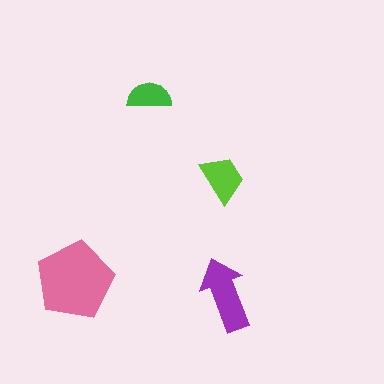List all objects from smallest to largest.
The green semicircle, the lime trapezoid, the purple arrow, the pink pentagon.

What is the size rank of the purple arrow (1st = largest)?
2nd.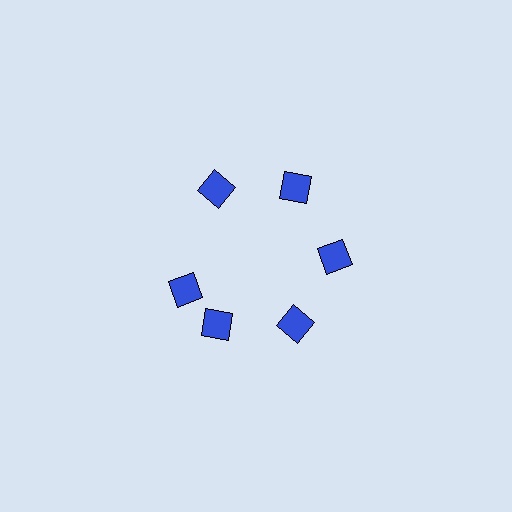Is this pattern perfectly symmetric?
No. The 6 blue diamonds are arranged in a ring, but one element near the 9 o'clock position is rotated out of alignment along the ring, breaking the 6-fold rotational symmetry.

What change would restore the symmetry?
The symmetry would be restored by rotating it back into even spacing with its neighbors so that all 6 diamonds sit at equal angles and equal distance from the center.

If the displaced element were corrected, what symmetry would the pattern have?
It would have 6-fold rotational symmetry — the pattern would map onto itself every 60 degrees.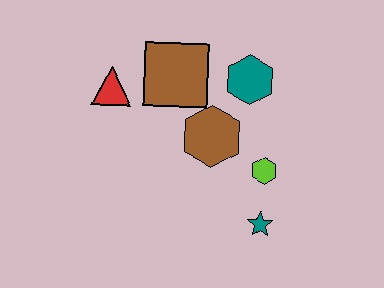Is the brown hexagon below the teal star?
No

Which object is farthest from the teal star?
The red triangle is farthest from the teal star.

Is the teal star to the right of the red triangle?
Yes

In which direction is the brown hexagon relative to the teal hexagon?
The brown hexagon is below the teal hexagon.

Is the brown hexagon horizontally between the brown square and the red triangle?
No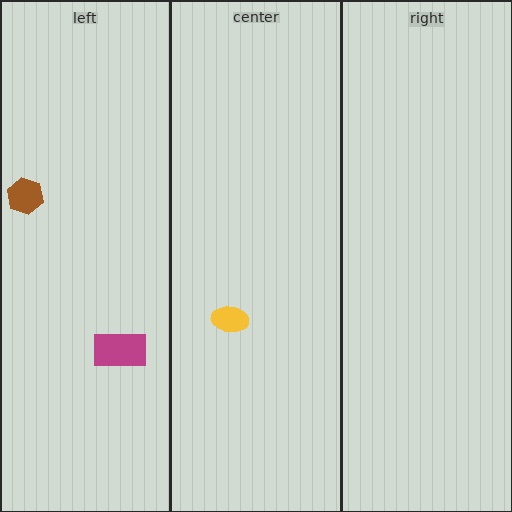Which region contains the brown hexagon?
The left region.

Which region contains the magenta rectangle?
The left region.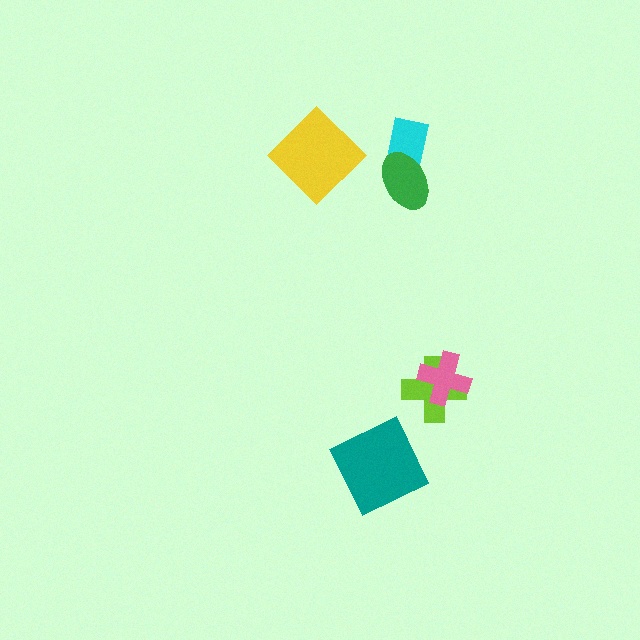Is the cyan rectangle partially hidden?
Yes, it is partially covered by another shape.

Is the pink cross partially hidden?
No, no other shape covers it.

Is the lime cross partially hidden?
Yes, it is partially covered by another shape.